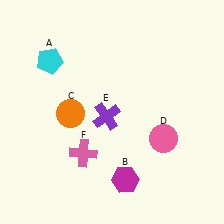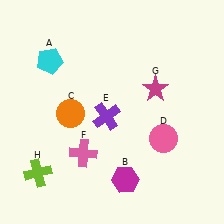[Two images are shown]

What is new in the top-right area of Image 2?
A magenta star (G) was added in the top-right area of Image 2.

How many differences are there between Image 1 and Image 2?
There are 2 differences between the two images.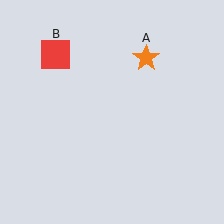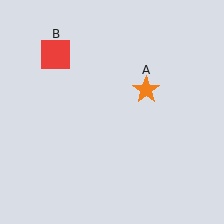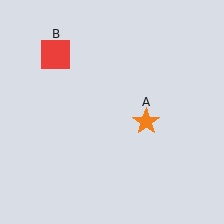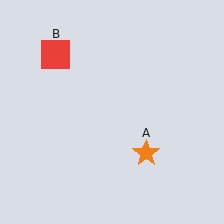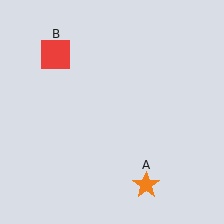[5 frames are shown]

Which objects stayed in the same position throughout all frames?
Red square (object B) remained stationary.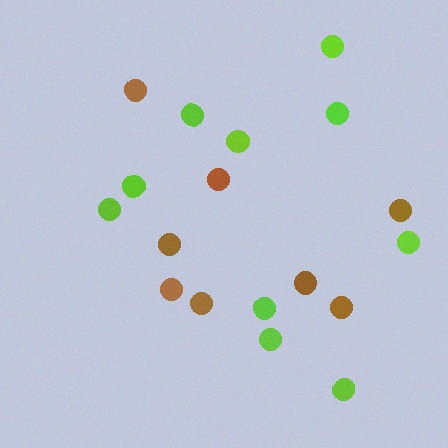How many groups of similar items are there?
There are 2 groups: one group of lime circles (10) and one group of brown circles (8).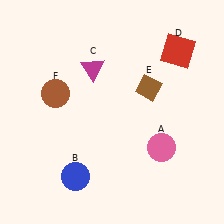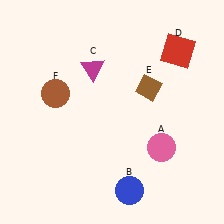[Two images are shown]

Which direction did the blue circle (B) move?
The blue circle (B) moved right.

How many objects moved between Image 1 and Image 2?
1 object moved between the two images.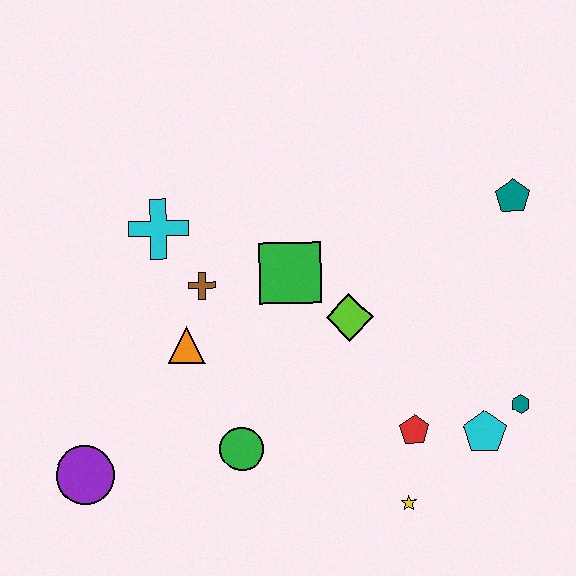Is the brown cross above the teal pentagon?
No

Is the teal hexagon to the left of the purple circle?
No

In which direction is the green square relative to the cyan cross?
The green square is to the right of the cyan cross.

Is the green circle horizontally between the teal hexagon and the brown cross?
Yes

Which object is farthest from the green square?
The purple circle is farthest from the green square.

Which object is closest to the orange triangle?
The brown cross is closest to the orange triangle.